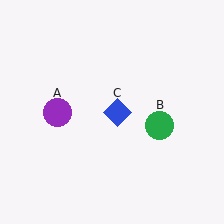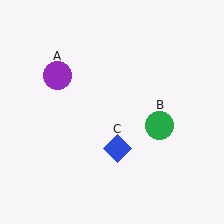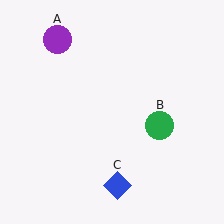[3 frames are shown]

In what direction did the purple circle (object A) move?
The purple circle (object A) moved up.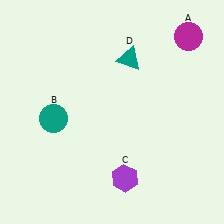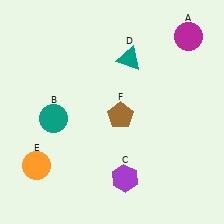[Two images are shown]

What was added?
An orange circle (E), a brown pentagon (F) were added in Image 2.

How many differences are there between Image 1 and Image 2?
There are 2 differences between the two images.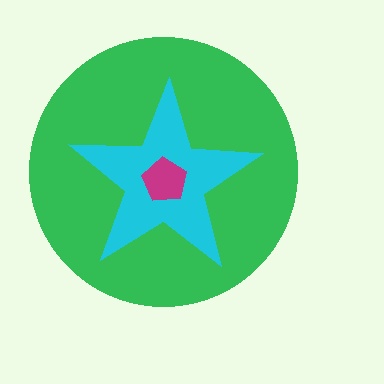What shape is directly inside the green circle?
The cyan star.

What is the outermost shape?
The green circle.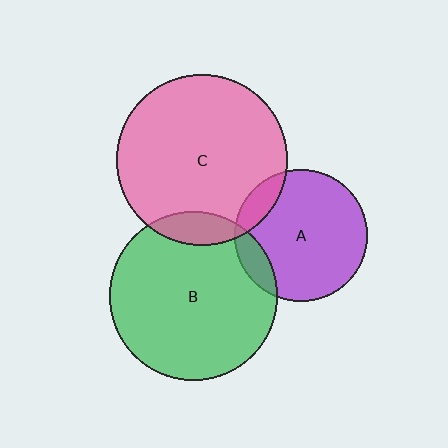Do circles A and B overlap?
Yes.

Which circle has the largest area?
Circle C (pink).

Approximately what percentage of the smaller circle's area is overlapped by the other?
Approximately 10%.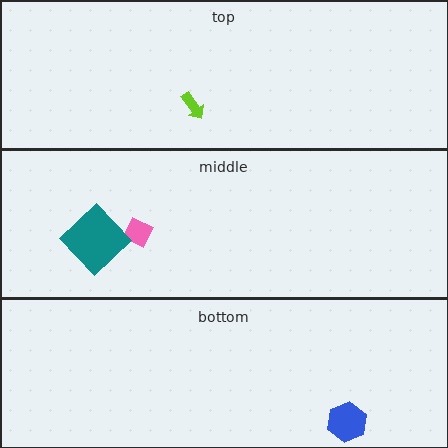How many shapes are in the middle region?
2.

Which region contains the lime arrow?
The top region.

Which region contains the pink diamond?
The middle region.